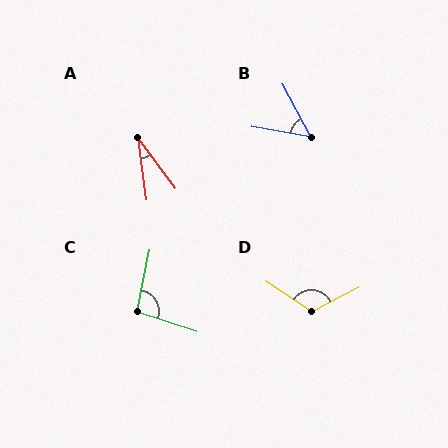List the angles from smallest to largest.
A (28°), B (52°), C (97°), D (120°).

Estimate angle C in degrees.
Approximately 97 degrees.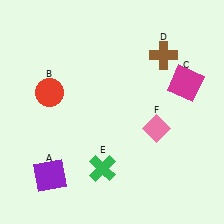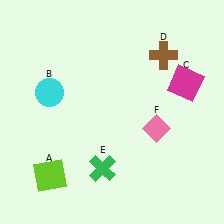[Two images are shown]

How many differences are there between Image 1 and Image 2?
There are 2 differences between the two images.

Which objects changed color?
A changed from purple to lime. B changed from red to cyan.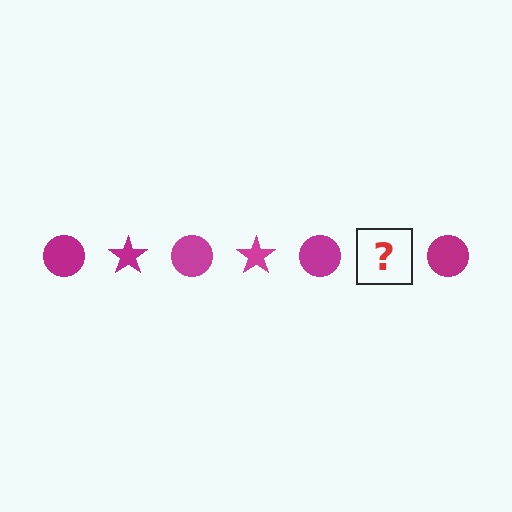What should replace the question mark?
The question mark should be replaced with a magenta star.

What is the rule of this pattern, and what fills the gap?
The rule is that the pattern cycles through circle, star shapes in magenta. The gap should be filled with a magenta star.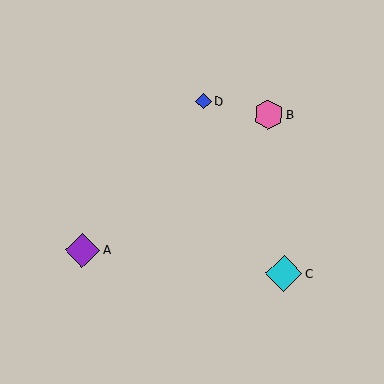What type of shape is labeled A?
Shape A is a purple diamond.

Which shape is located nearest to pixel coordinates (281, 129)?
The pink hexagon (labeled B) at (268, 115) is nearest to that location.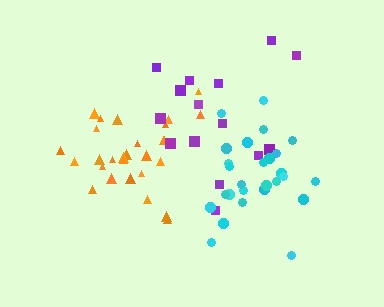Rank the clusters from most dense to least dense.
orange, cyan, purple.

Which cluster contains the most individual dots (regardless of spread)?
Orange (28).